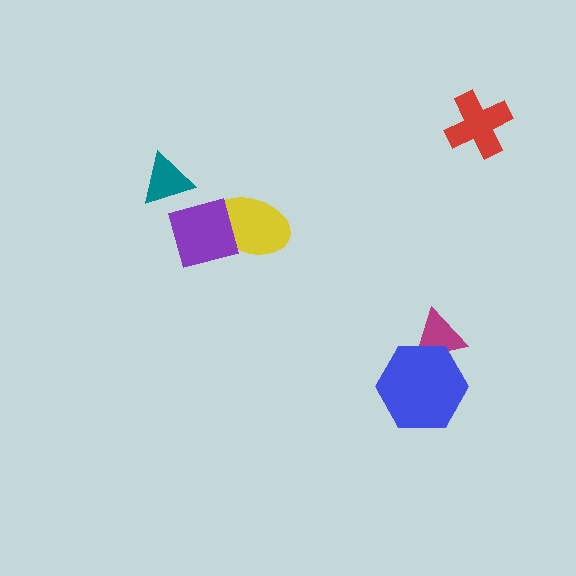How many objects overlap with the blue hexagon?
1 object overlaps with the blue hexagon.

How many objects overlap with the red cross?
0 objects overlap with the red cross.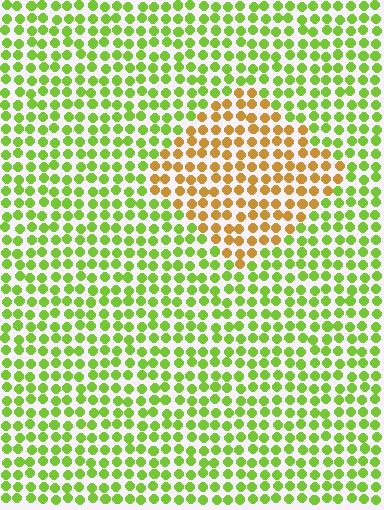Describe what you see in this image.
The image is filled with small lime elements in a uniform arrangement. A diamond-shaped region is visible where the elements are tinted to a slightly different hue, forming a subtle color boundary.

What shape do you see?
I see a diamond.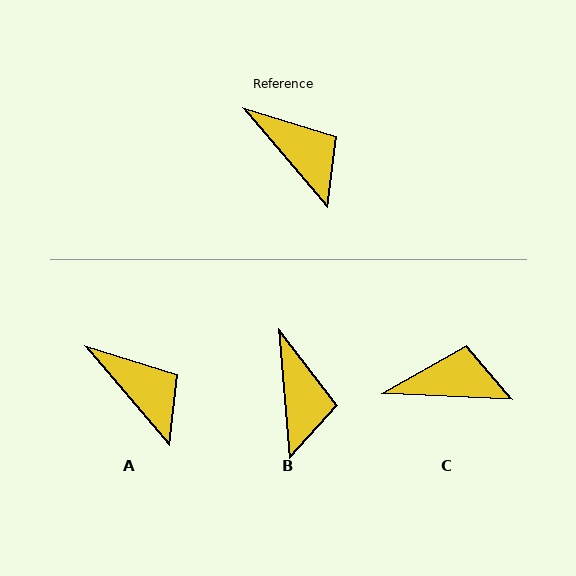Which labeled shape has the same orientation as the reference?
A.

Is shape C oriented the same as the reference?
No, it is off by about 47 degrees.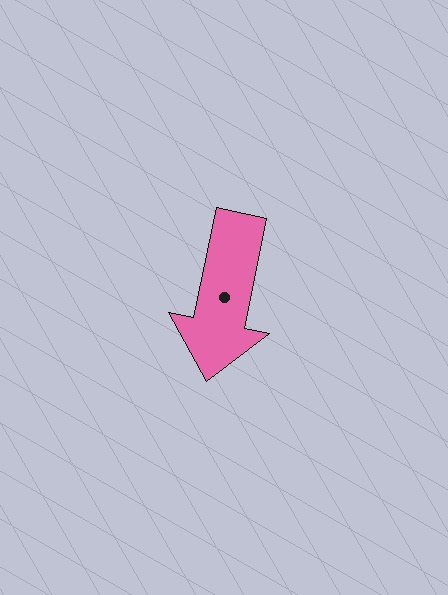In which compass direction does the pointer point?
South.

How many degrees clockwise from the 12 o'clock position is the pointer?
Approximately 192 degrees.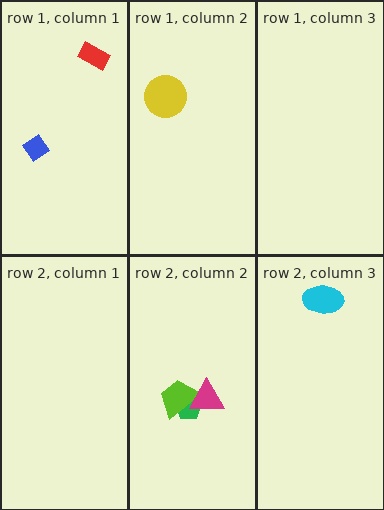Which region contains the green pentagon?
The row 2, column 2 region.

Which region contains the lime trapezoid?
The row 2, column 2 region.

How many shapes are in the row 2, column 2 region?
3.